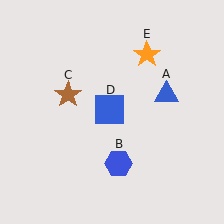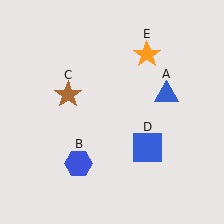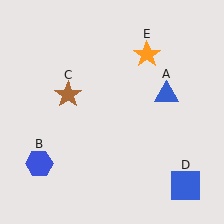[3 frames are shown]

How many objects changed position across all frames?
2 objects changed position: blue hexagon (object B), blue square (object D).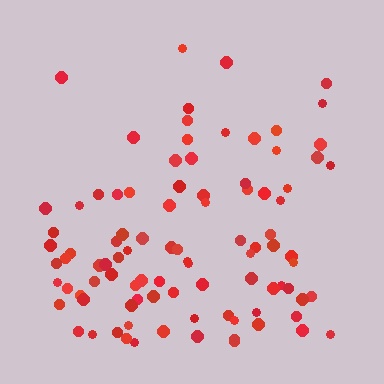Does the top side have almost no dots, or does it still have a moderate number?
Still a moderate number, just noticeably fewer than the bottom.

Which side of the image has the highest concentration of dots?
The bottom.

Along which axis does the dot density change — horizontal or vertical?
Vertical.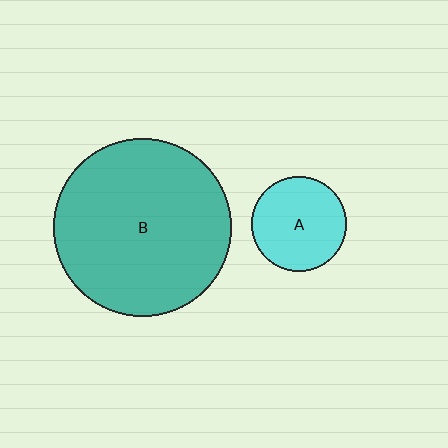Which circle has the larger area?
Circle B (teal).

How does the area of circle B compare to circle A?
Approximately 3.5 times.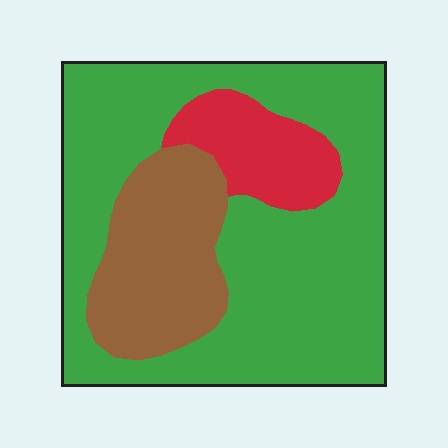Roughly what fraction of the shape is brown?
Brown takes up less than a quarter of the shape.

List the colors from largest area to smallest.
From largest to smallest: green, brown, red.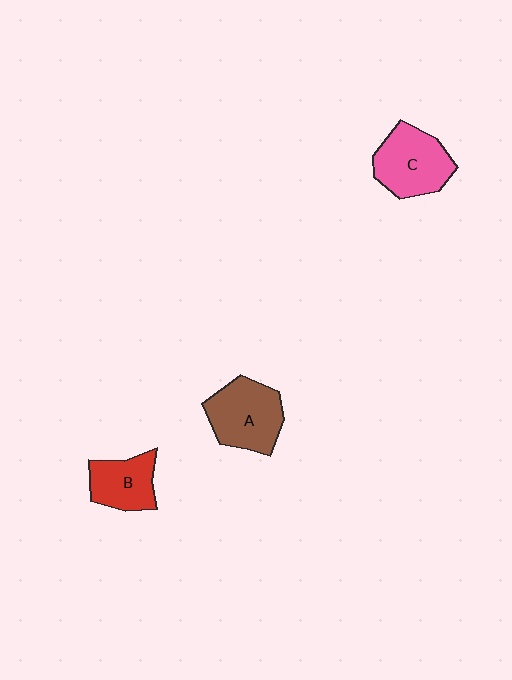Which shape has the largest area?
Shape A (brown).